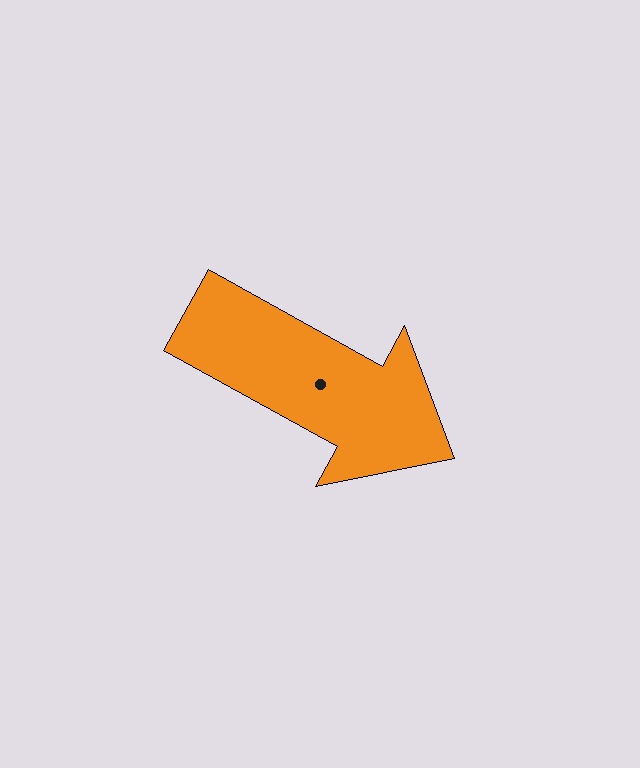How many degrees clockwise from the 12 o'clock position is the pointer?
Approximately 119 degrees.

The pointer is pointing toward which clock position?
Roughly 4 o'clock.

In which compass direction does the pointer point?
Southeast.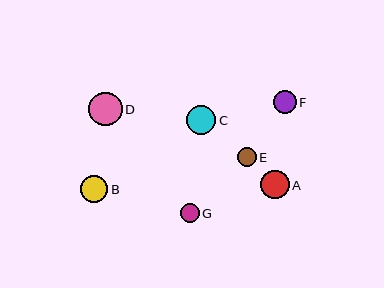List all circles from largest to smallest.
From largest to smallest: D, C, A, B, F, G, E.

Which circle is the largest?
Circle D is the largest with a size of approximately 33 pixels.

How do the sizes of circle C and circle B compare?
Circle C and circle B are approximately the same size.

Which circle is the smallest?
Circle E is the smallest with a size of approximately 19 pixels.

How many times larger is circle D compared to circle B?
Circle D is approximately 1.2 times the size of circle B.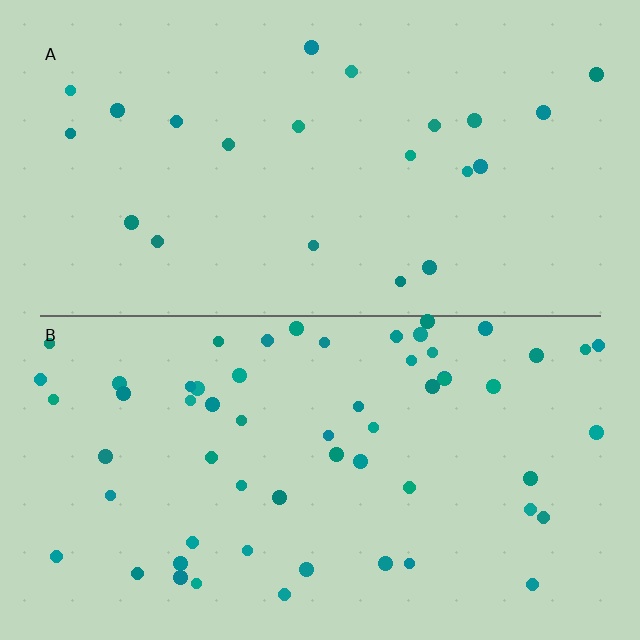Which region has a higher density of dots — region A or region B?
B (the bottom).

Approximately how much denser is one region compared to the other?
Approximately 2.7× — region B over region A.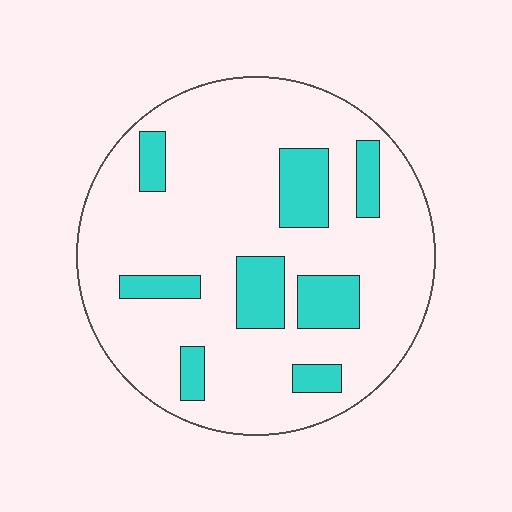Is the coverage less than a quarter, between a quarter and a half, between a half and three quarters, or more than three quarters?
Less than a quarter.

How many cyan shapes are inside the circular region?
8.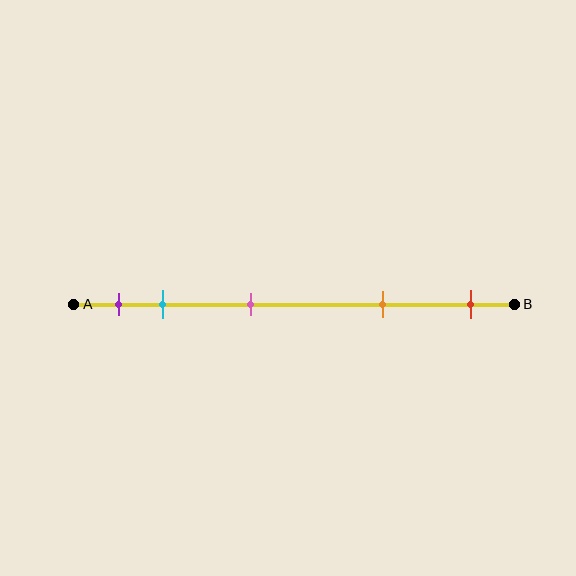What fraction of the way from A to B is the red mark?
The red mark is approximately 90% (0.9) of the way from A to B.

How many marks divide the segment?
There are 5 marks dividing the segment.